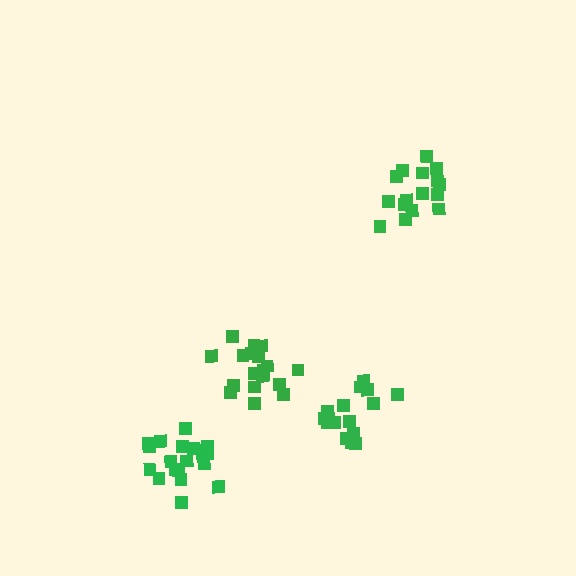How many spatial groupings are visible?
There are 4 spatial groupings.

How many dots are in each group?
Group 1: 20 dots, Group 2: 16 dots, Group 3: 16 dots, Group 4: 19 dots (71 total).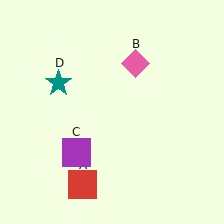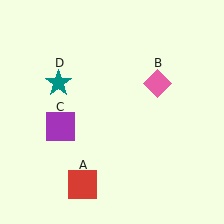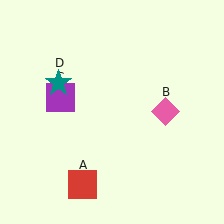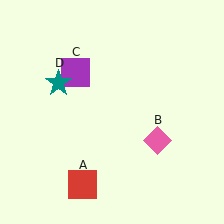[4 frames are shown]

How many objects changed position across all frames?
2 objects changed position: pink diamond (object B), purple square (object C).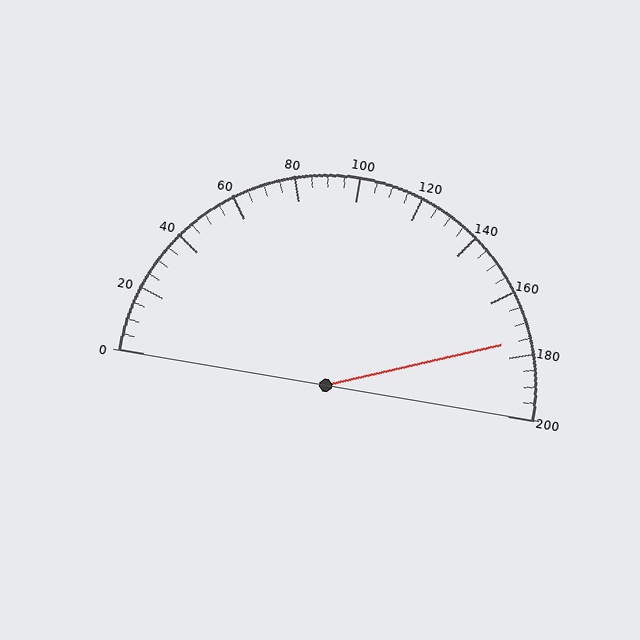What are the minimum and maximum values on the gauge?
The gauge ranges from 0 to 200.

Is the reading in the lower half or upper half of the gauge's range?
The reading is in the upper half of the range (0 to 200).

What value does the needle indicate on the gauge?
The needle indicates approximately 175.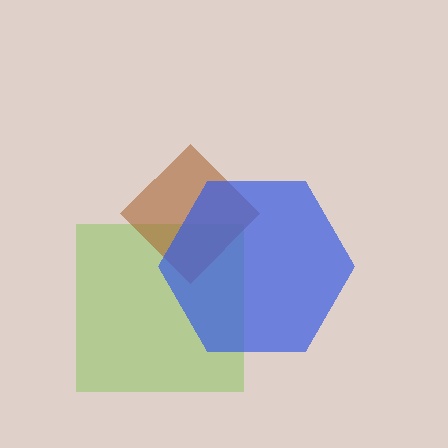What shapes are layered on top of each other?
The layered shapes are: a lime square, a brown diamond, a blue hexagon.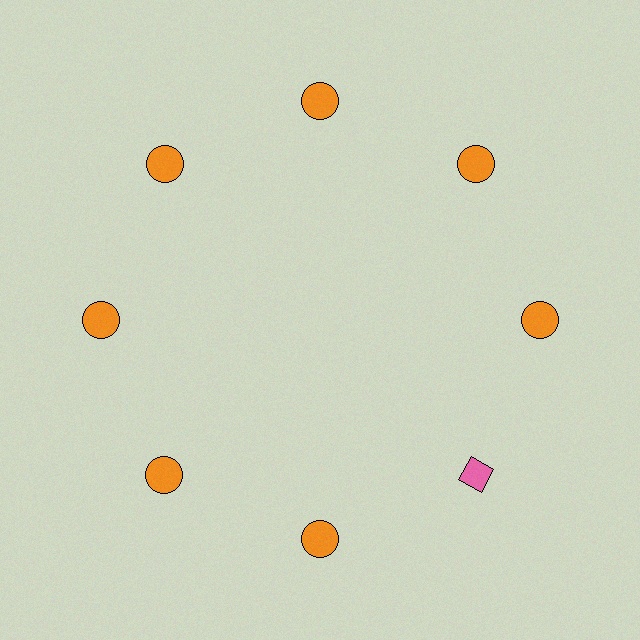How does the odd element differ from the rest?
It differs in both color (pink instead of orange) and shape (diamond instead of circle).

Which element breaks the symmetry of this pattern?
The pink diamond at roughly the 4 o'clock position breaks the symmetry. All other shapes are orange circles.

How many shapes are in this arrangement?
There are 8 shapes arranged in a ring pattern.